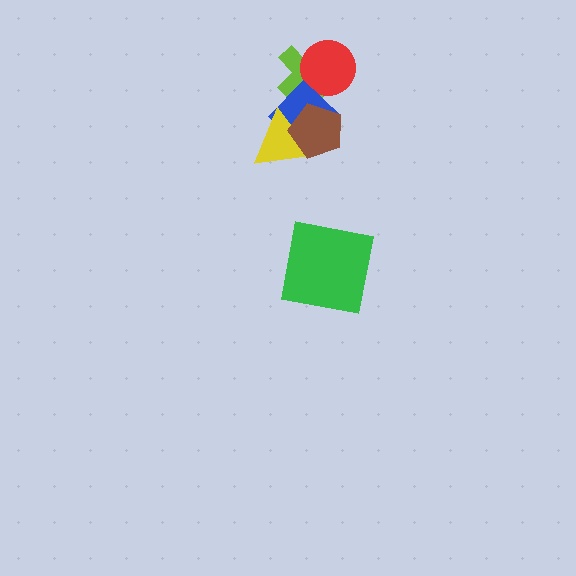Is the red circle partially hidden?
Yes, it is partially covered by another shape.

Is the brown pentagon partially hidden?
No, no other shape covers it.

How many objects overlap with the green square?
0 objects overlap with the green square.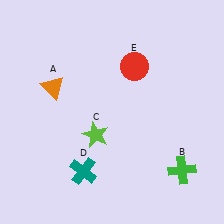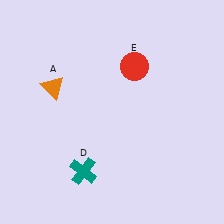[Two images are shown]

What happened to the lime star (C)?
The lime star (C) was removed in Image 2. It was in the bottom-left area of Image 1.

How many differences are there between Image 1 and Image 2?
There are 2 differences between the two images.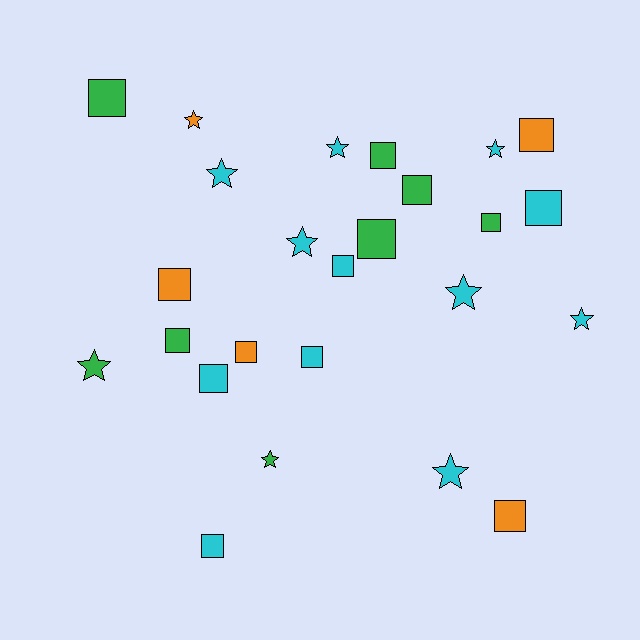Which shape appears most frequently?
Square, with 15 objects.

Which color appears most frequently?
Cyan, with 12 objects.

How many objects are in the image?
There are 25 objects.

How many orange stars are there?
There is 1 orange star.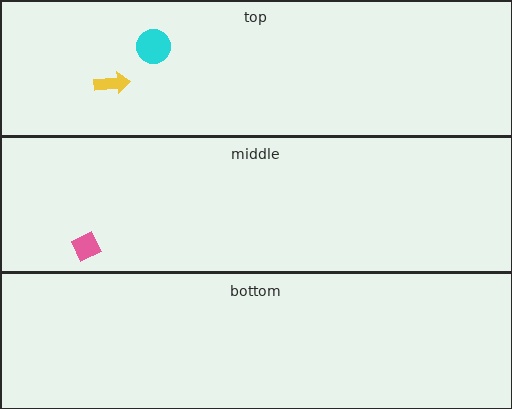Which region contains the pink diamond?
The middle region.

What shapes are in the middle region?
The pink diamond.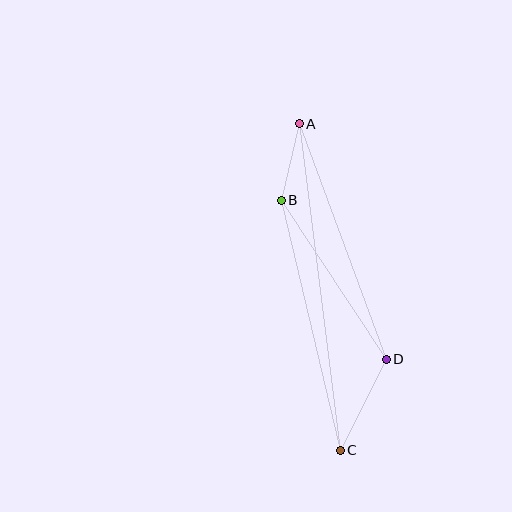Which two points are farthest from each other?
Points A and C are farthest from each other.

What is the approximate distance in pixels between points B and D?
The distance between B and D is approximately 190 pixels.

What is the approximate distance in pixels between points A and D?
The distance between A and D is approximately 251 pixels.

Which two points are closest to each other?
Points A and B are closest to each other.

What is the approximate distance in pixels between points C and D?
The distance between C and D is approximately 102 pixels.